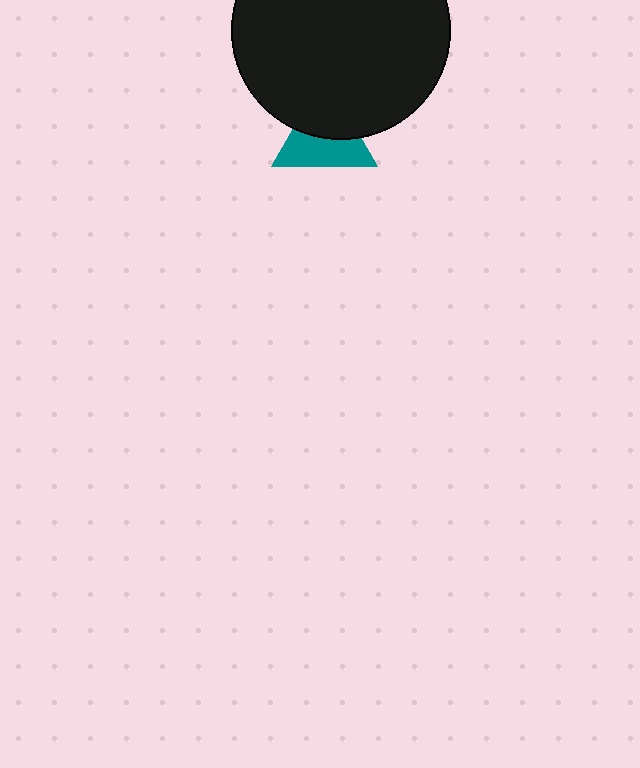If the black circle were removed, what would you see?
You would see the complete teal triangle.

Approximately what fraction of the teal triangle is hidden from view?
Roughly 45% of the teal triangle is hidden behind the black circle.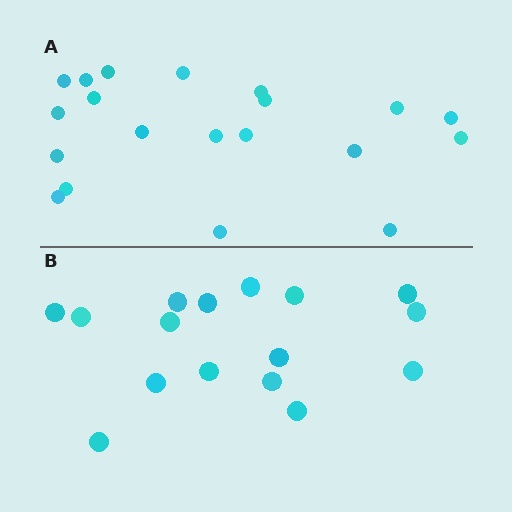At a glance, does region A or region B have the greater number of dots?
Region A (the top region) has more dots.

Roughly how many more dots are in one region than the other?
Region A has about 4 more dots than region B.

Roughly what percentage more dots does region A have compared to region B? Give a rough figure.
About 25% more.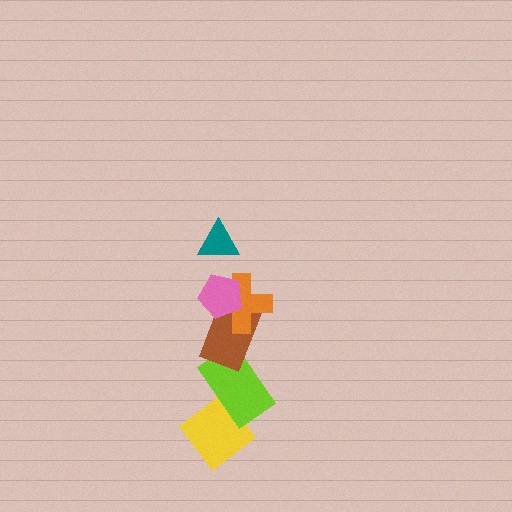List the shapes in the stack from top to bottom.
From top to bottom: the teal triangle, the pink pentagon, the orange cross, the brown rectangle, the lime rectangle, the yellow diamond.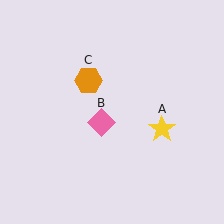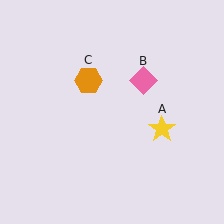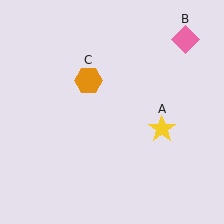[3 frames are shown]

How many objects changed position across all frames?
1 object changed position: pink diamond (object B).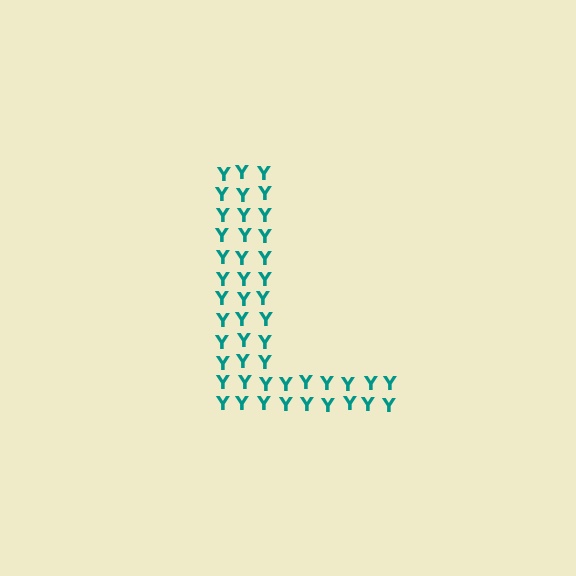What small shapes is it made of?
It is made of small letter Y's.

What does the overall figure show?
The overall figure shows the letter L.